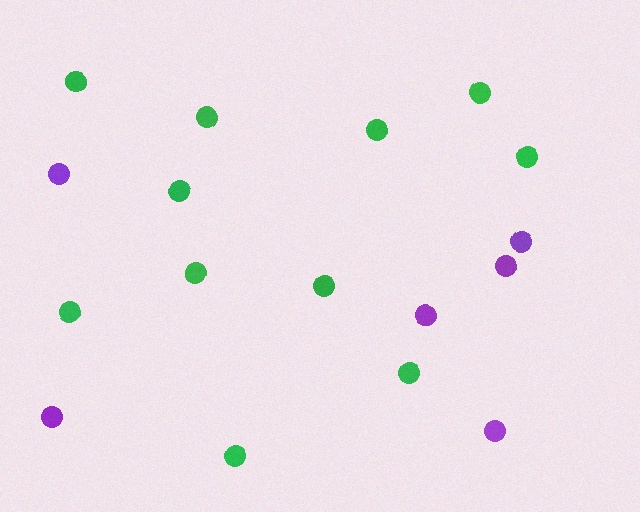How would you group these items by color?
There are 2 groups: one group of green circles (11) and one group of purple circles (6).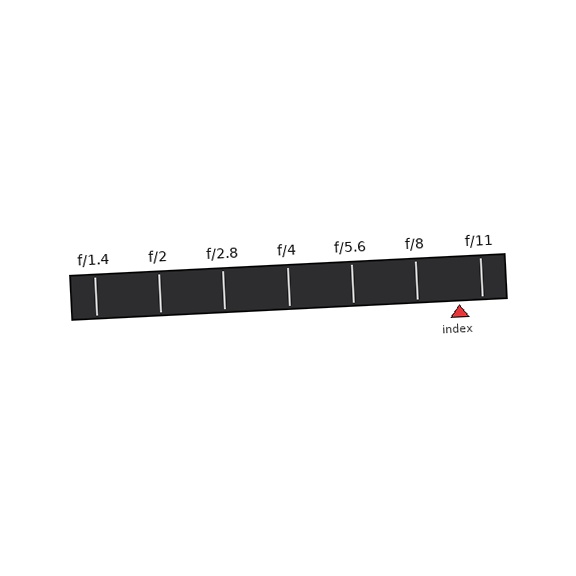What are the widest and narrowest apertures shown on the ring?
The widest aperture shown is f/1.4 and the narrowest is f/11.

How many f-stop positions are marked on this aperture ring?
There are 7 f-stop positions marked.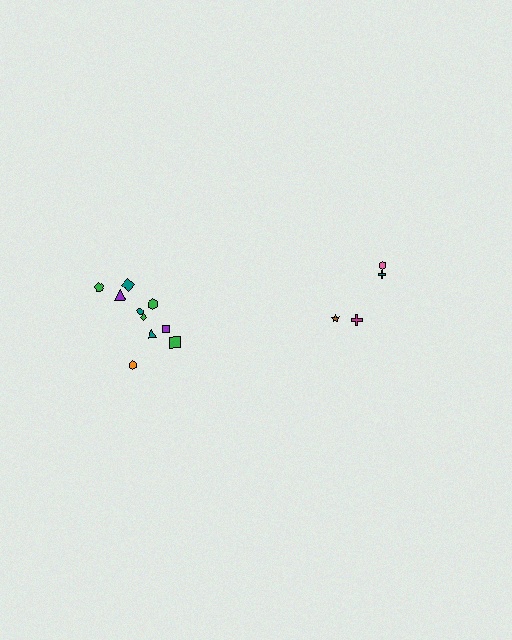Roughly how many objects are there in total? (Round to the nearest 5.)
Roughly 15 objects in total.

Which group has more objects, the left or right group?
The left group.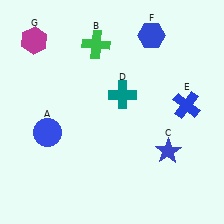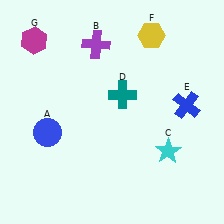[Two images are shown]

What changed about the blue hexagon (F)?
In Image 1, F is blue. In Image 2, it changed to yellow.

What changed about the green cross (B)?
In Image 1, B is green. In Image 2, it changed to purple.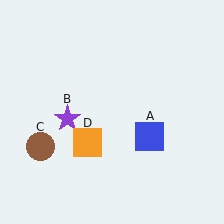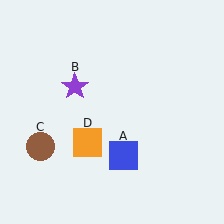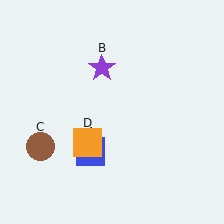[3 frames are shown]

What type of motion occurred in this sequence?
The blue square (object A), purple star (object B) rotated clockwise around the center of the scene.